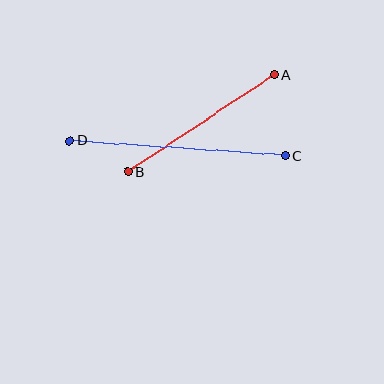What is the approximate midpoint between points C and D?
The midpoint is at approximately (178, 148) pixels.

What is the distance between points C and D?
The distance is approximately 216 pixels.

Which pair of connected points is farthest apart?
Points C and D are farthest apart.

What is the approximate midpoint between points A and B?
The midpoint is at approximately (201, 123) pixels.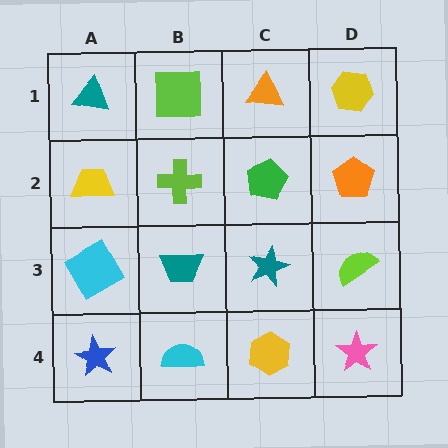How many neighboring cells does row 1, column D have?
2.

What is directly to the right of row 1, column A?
A lime square.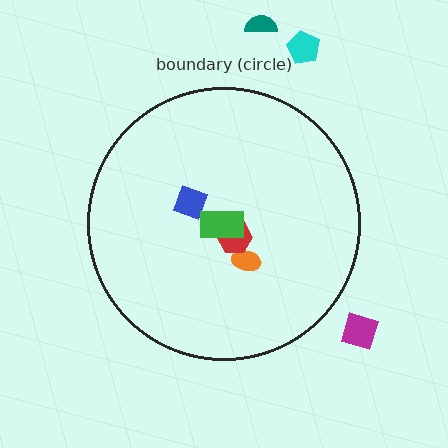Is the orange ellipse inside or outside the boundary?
Inside.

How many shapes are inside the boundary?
4 inside, 3 outside.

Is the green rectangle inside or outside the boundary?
Inside.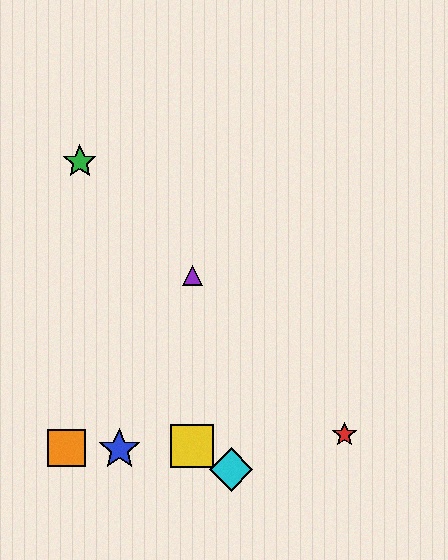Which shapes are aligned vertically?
The yellow square, the purple triangle are aligned vertically.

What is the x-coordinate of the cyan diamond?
The cyan diamond is at x≈231.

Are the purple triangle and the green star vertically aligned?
No, the purple triangle is at x≈192 and the green star is at x≈80.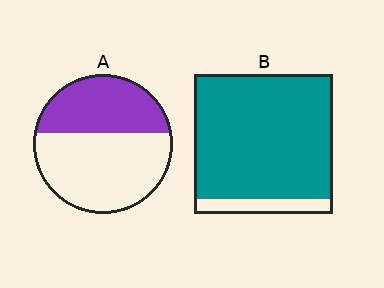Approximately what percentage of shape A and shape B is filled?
A is approximately 40% and B is approximately 90%.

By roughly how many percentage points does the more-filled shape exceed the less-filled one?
By roughly 50 percentage points (B over A).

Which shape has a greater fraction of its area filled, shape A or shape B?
Shape B.